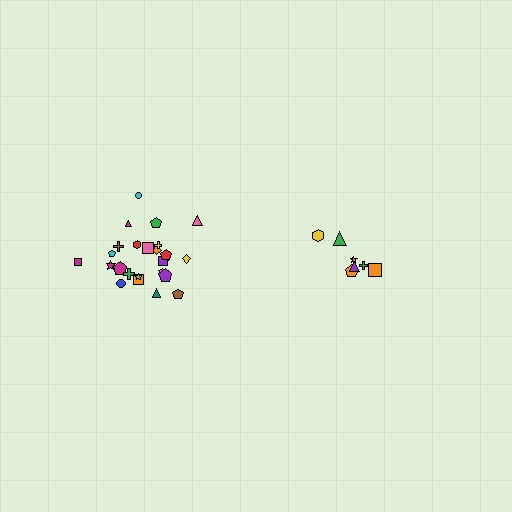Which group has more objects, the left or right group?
The left group.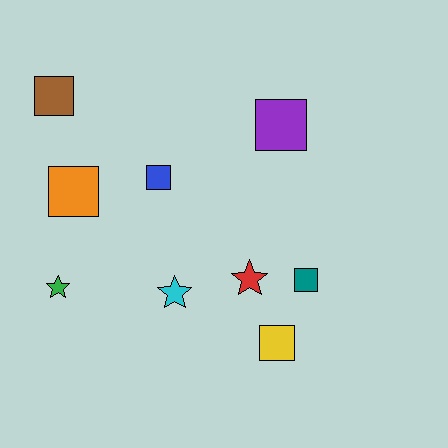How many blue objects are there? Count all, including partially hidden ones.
There is 1 blue object.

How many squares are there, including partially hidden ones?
There are 6 squares.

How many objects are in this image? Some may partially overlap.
There are 9 objects.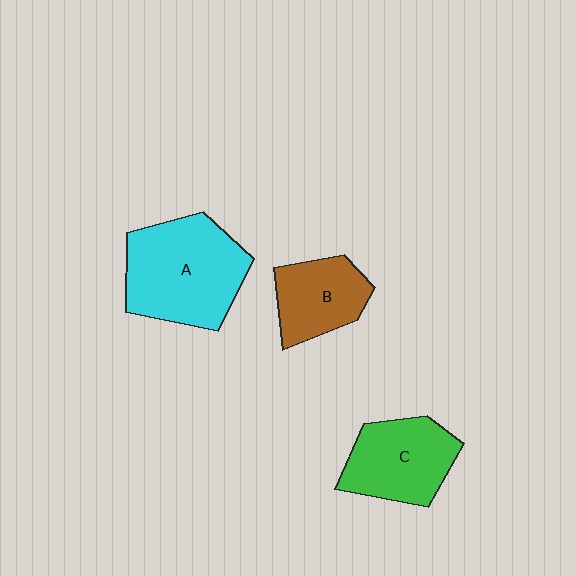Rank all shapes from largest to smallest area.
From largest to smallest: A (cyan), C (green), B (brown).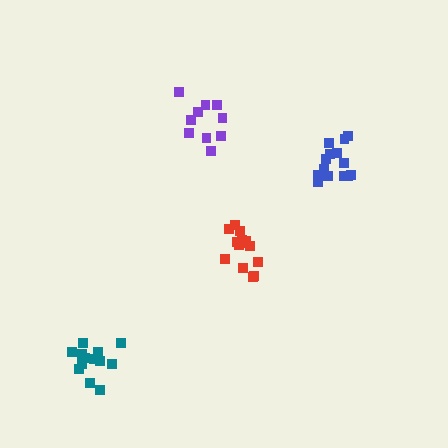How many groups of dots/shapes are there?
There are 4 groups.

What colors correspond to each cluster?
The clusters are colored: red, purple, teal, blue.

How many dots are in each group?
Group 1: 14 dots, Group 2: 10 dots, Group 3: 13 dots, Group 4: 14 dots (51 total).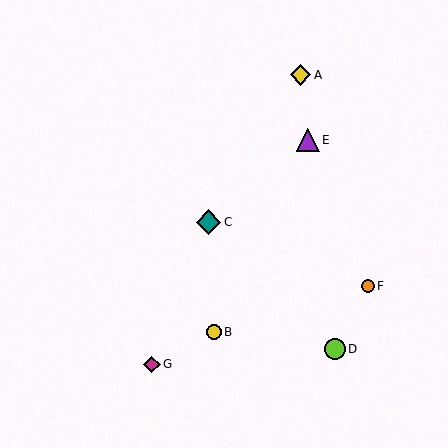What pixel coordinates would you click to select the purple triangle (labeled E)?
Click at (308, 140) to select the purple triangle E.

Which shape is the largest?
The teal diamond (labeled C) is the largest.